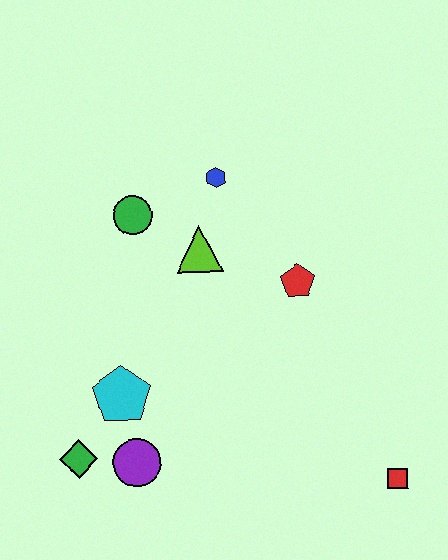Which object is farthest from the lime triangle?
The red square is farthest from the lime triangle.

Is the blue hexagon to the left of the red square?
Yes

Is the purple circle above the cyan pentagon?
No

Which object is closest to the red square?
The red pentagon is closest to the red square.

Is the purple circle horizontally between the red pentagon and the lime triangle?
No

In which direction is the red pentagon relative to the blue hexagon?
The red pentagon is below the blue hexagon.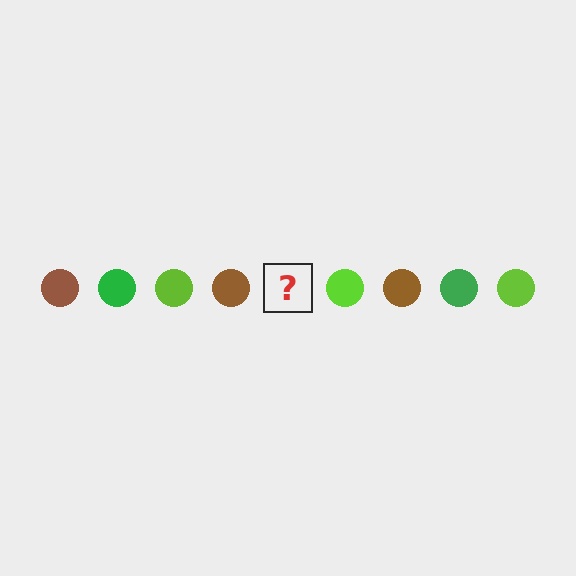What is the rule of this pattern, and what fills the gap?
The rule is that the pattern cycles through brown, green, lime circles. The gap should be filled with a green circle.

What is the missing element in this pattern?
The missing element is a green circle.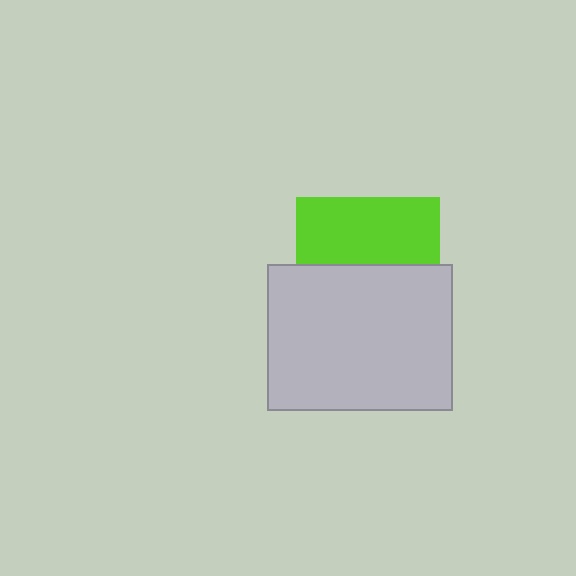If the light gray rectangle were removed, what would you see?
You would see the complete lime square.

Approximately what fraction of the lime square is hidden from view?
Roughly 54% of the lime square is hidden behind the light gray rectangle.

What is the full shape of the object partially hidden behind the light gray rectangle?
The partially hidden object is a lime square.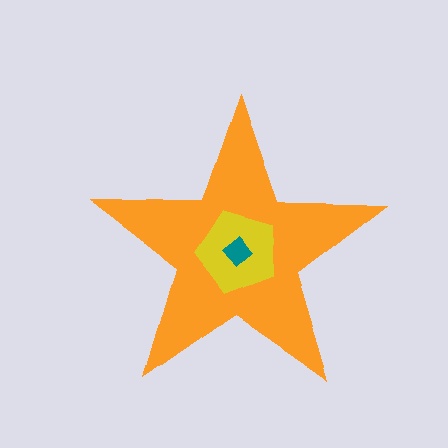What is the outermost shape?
The orange star.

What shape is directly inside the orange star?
The yellow pentagon.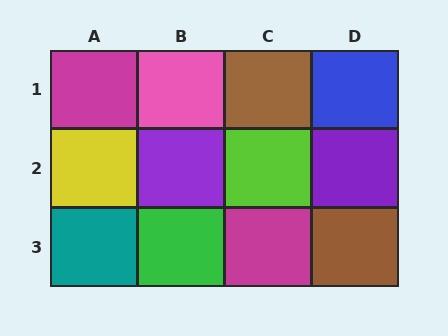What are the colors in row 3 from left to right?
Teal, green, magenta, brown.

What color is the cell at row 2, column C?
Lime.